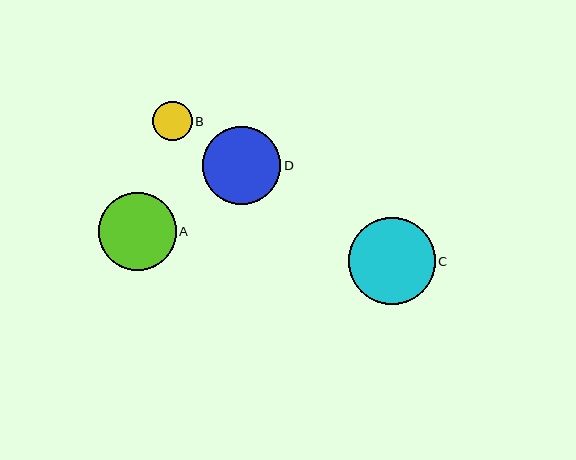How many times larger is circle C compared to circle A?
Circle C is approximately 1.1 times the size of circle A.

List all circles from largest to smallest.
From largest to smallest: C, D, A, B.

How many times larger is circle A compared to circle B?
Circle A is approximately 2.0 times the size of circle B.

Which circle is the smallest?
Circle B is the smallest with a size of approximately 39 pixels.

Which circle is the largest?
Circle C is the largest with a size of approximately 87 pixels.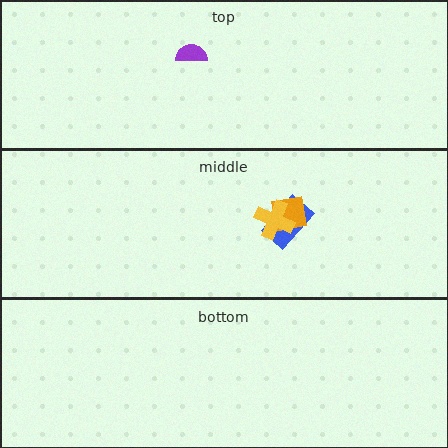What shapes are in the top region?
The purple semicircle.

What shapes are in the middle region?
The blue rectangle, the orange square, the yellow cross.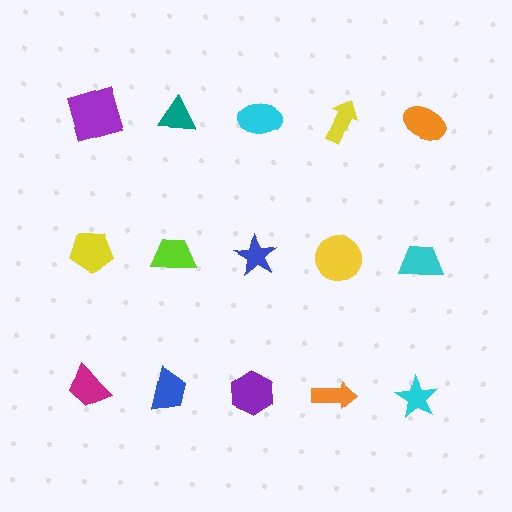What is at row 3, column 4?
An orange arrow.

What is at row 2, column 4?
A yellow circle.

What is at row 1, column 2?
A teal triangle.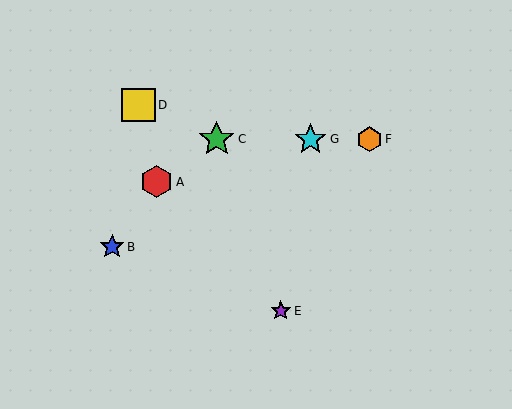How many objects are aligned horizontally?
3 objects (C, F, G) are aligned horizontally.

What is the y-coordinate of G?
Object G is at y≈139.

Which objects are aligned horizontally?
Objects C, F, G are aligned horizontally.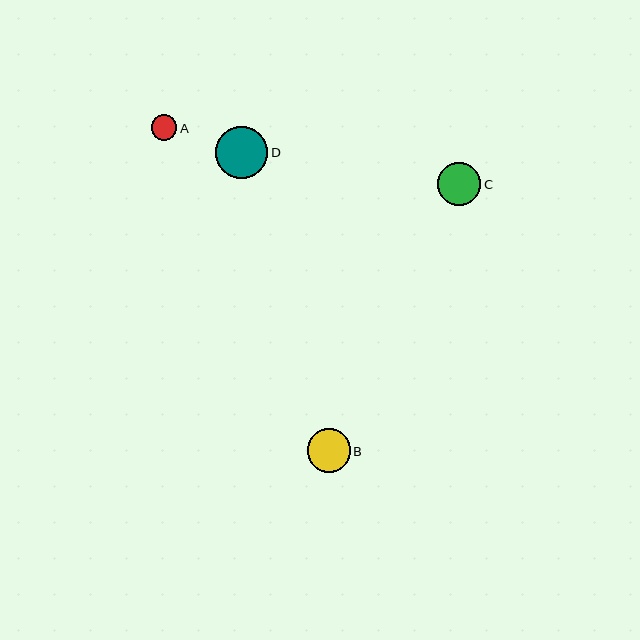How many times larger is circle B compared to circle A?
Circle B is approximately 1.7 times the size of circle A.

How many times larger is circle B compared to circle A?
Circle B is approximately 1.7 times the size of circle A.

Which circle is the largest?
Circle D is the largest with a size of approximately 52 pixels.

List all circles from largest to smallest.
From largest to smallest: D, C, B, A.